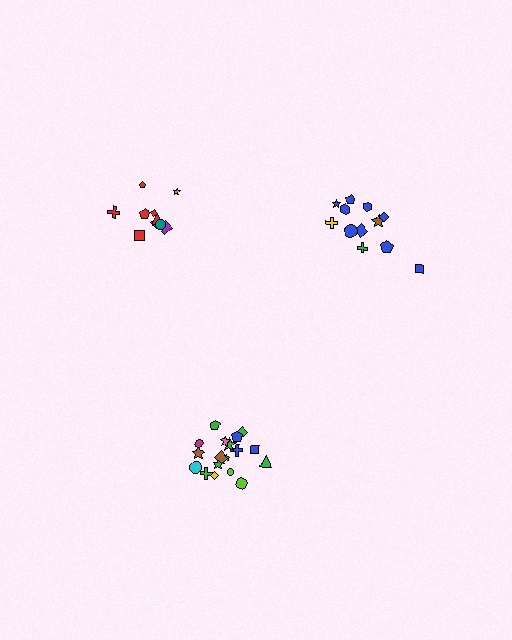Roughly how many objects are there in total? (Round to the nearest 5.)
Roughly 40 objects in total.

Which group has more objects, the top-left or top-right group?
The top-right group.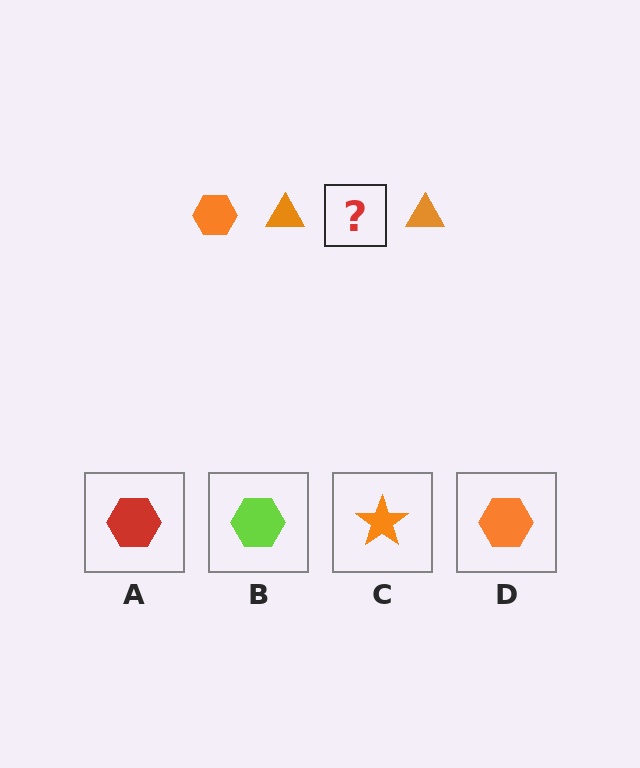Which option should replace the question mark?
Option D.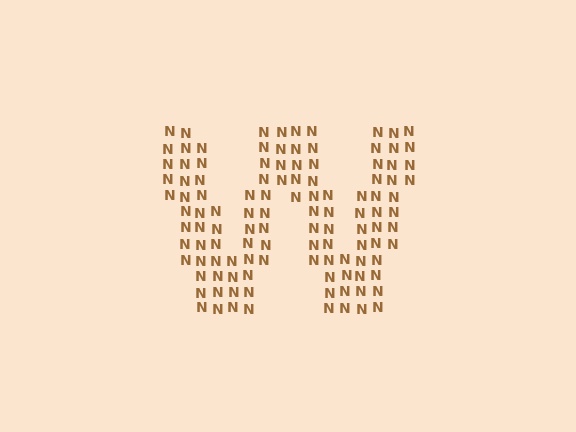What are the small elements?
The small elements are letter N's.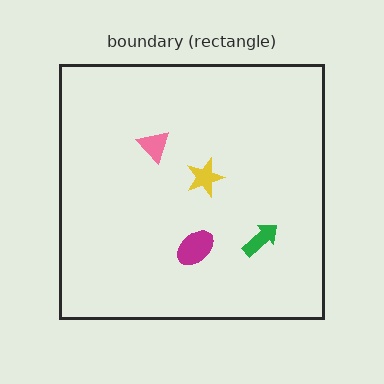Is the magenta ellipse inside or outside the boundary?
Inside.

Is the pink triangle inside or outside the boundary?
Inside.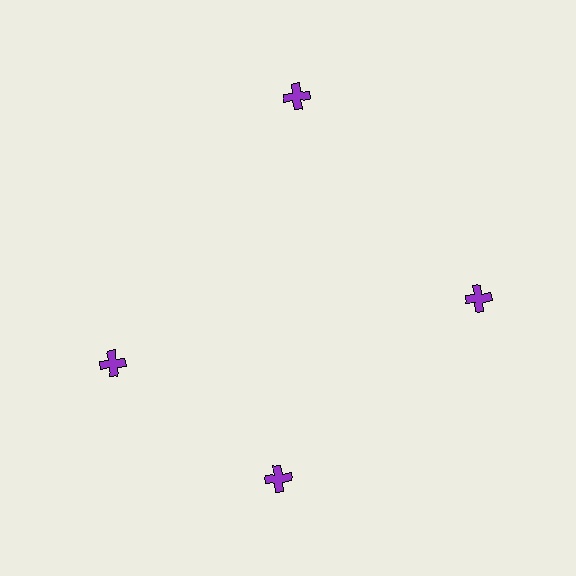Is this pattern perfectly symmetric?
No. The 4 purple crosses are arranged in a ring, but one element near the 9 o'clock position is rotated out of alignment along the ring, breaking the 4-fold rotational symmetry.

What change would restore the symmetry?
The symmetry would be restored by rotating it back into even spacing with its neighbors so that all 4 crosses sit at equal angles and equal distance from the center.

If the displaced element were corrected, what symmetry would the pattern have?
It would have 4-fold rotational symmetry — the pattern would map onto itself every 90 degrees.